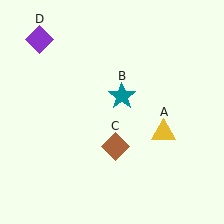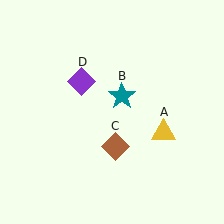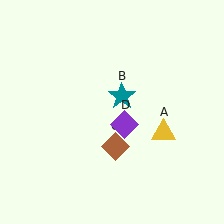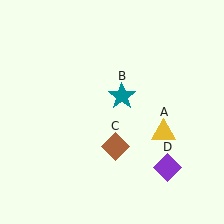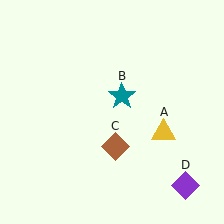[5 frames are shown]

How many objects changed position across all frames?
1 object changed position: purple diamond (object D).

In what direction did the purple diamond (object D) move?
The purple diamond (object D) moved down and to the right.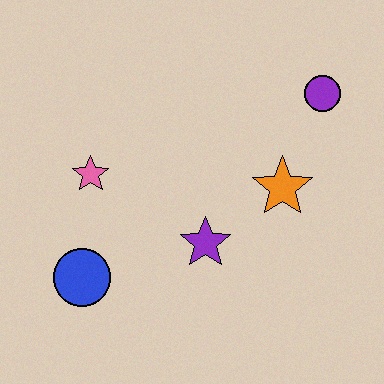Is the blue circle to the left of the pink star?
Yes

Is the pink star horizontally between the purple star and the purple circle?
No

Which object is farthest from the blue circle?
The purple circle is farthest from the blue circle.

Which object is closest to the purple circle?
The orange star is closest to the purple circle.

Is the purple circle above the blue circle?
Yes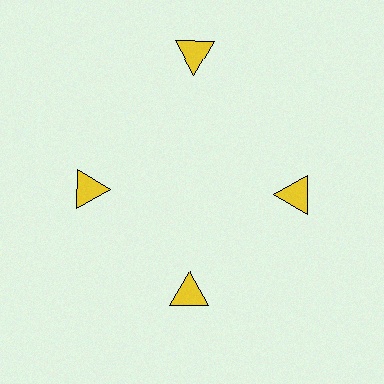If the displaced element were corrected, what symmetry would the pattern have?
It would have 4-fold rotational symmetry — the pattern would map onto itself every 90 degrees.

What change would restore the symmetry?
The symmetry would be restored by moving it inward, back onto the ring so that all 4 triangles sit at equal angles and equal distance from the center.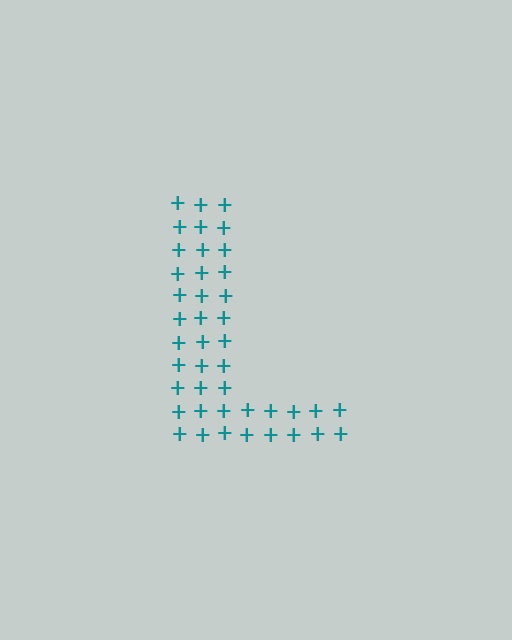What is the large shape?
The large shape is the letter L.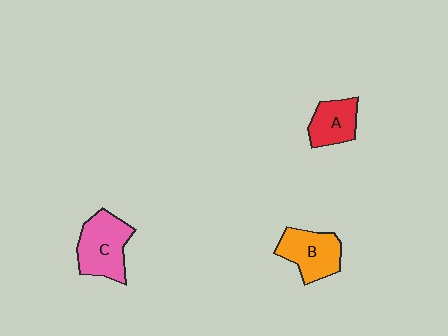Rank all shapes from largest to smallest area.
From largest to smallest: C (pink), B (orange), A (red).